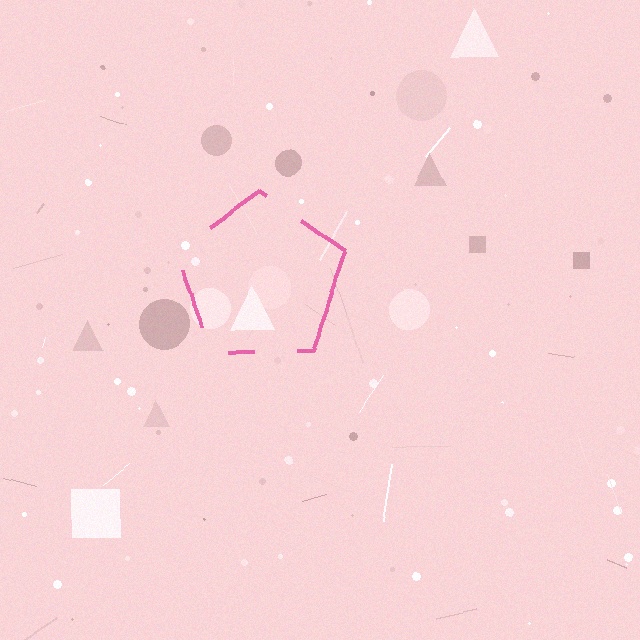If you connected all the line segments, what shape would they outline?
They would outline a pentagon.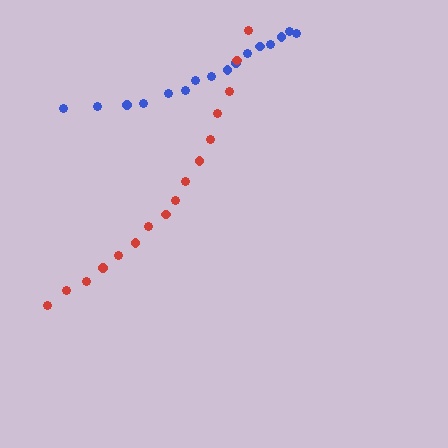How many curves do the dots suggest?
There are 2 distinct paths.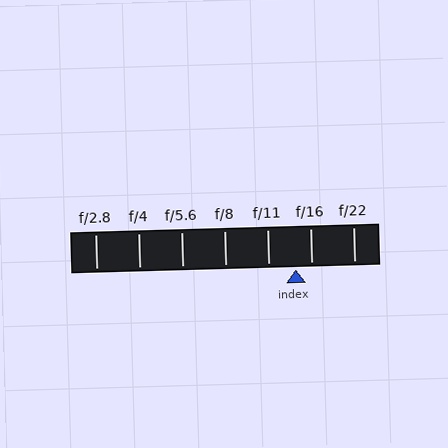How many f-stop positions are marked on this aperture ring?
There are 7 f-stop positions marked.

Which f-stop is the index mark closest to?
The index mark is closest to f/16.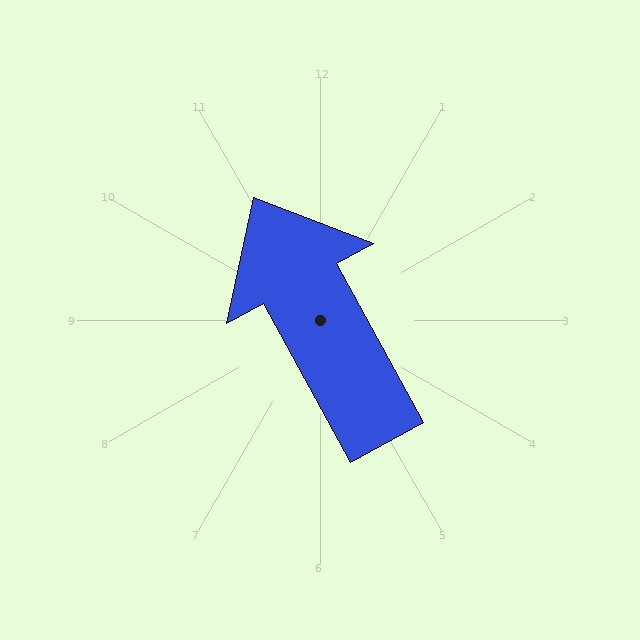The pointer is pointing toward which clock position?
Roughly 11 o'clock.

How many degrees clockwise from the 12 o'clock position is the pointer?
Approximately 331 degrees.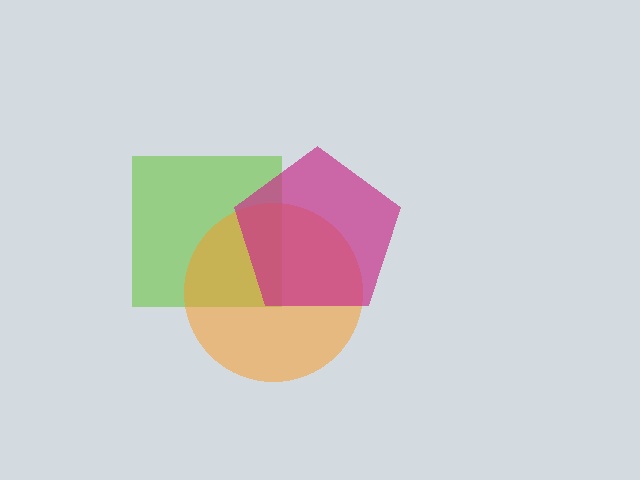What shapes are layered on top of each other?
The layered shapes are: a lime square, an orange circle, a magenta pentagon.